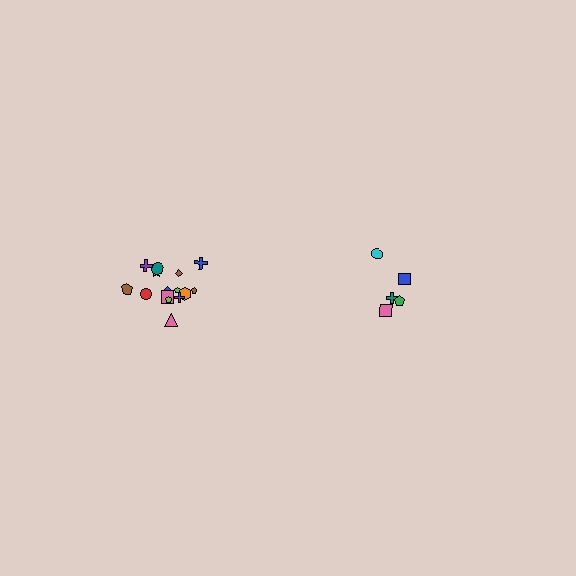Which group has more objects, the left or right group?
The left group.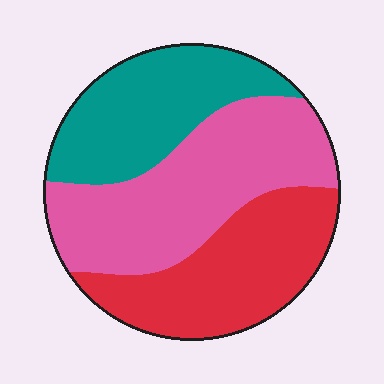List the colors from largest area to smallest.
From largest to smallest: pink, red, teal.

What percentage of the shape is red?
Red takes up between a sixth and a third of the shape.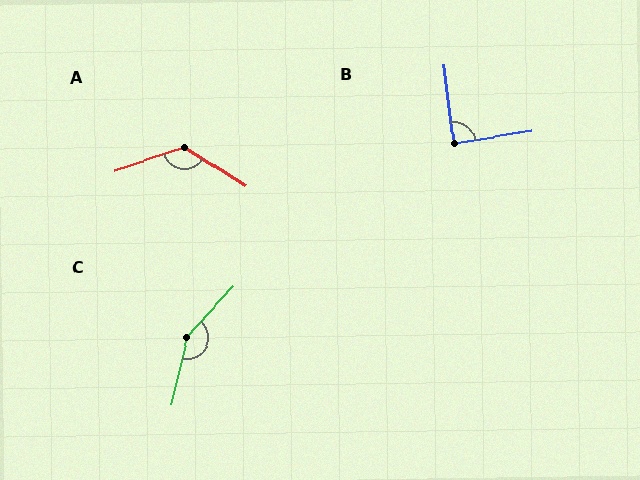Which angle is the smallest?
B, at approximately 89 degrees.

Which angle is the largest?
C, at approximately 151 degrees.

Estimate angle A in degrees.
Approximately 129 degrees.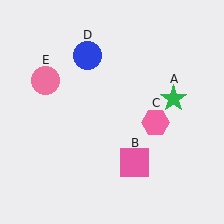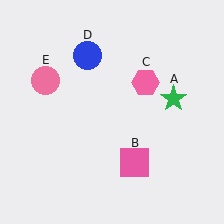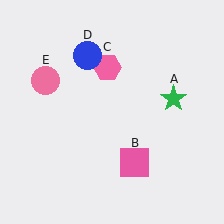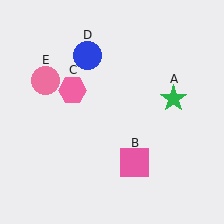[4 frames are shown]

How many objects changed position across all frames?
1 object changed position: pink hexagon (object C).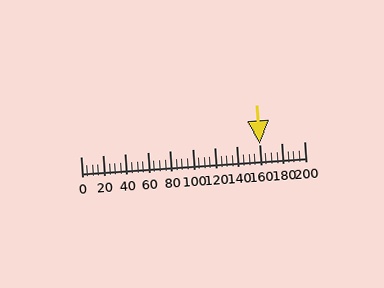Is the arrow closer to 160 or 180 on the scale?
The arrow is closer to 160.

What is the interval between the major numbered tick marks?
The major tick marks are spaced 20 units apart.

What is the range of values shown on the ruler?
The ruler shows values from 0 to 200.